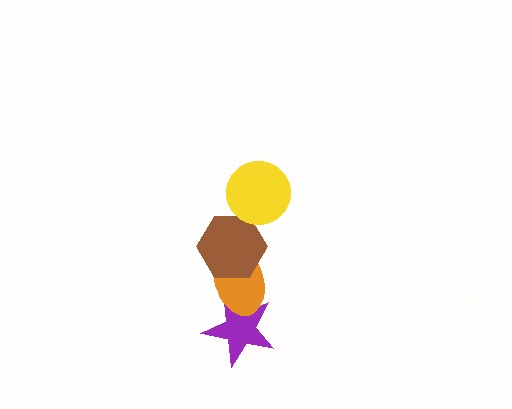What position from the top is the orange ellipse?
The orange ellipse is 3rd from the top.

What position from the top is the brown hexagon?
The brown hexagon is 2nd from the top.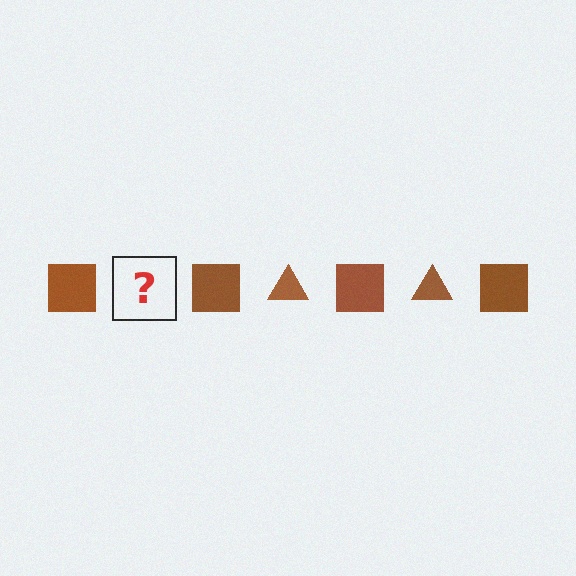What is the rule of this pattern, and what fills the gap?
The rule is that the pattern cycles through square, triangle shapes in brown. The gap should be filled with a brown triangle.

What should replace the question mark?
The question mark should be replaced with a brown triangle.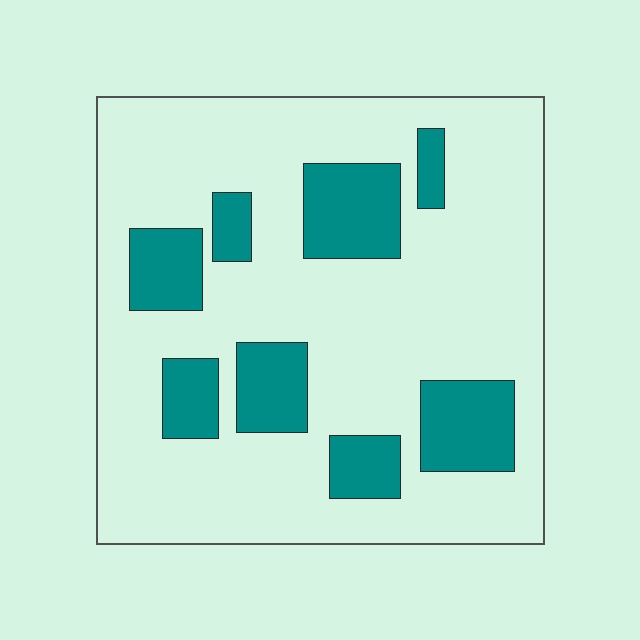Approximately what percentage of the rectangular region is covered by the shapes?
Approximately 20%.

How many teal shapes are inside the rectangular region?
8.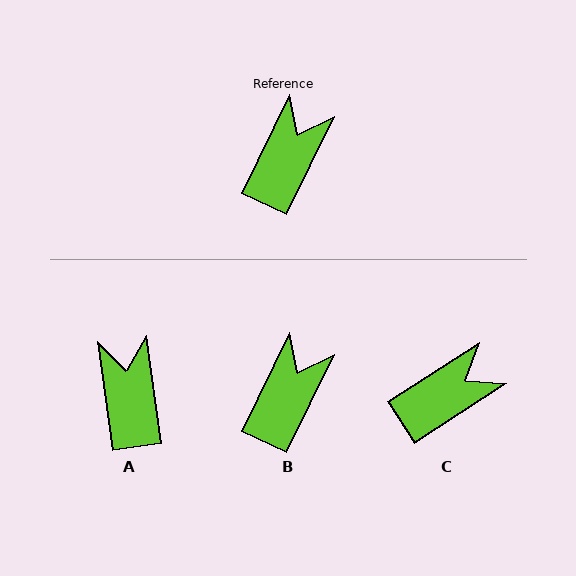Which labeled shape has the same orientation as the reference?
B.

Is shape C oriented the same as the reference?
No, it is off by about 31 degrees.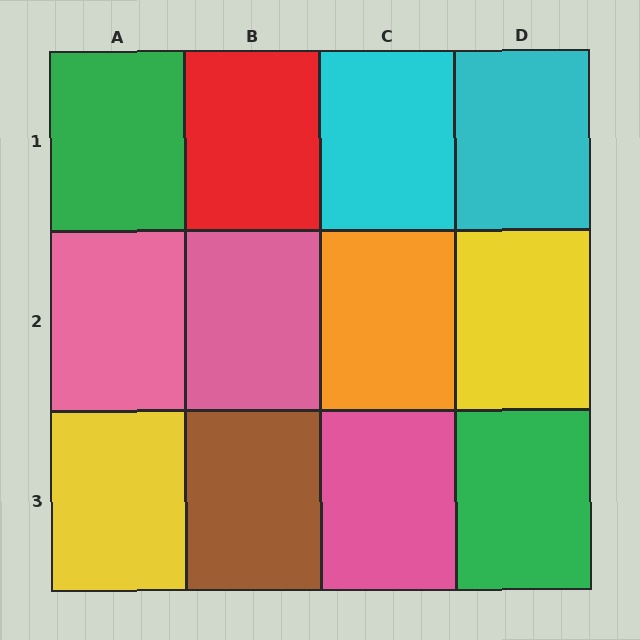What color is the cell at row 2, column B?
Pink.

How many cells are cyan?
2 cells are cyan.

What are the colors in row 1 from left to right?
Green, red, cyan, cyan.